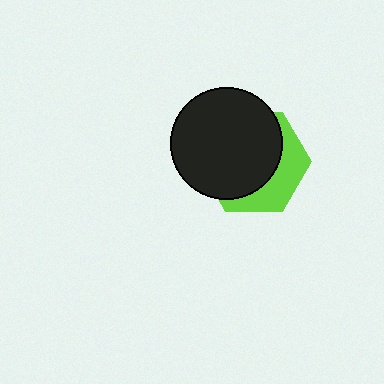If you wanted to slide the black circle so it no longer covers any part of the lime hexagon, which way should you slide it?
Slide it toward the upper-left — that is the most direct way to separate the two shapes.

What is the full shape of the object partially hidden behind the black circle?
The partially hidden object is a lime hexagon.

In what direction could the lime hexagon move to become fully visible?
The lime hexagon could move toward the lower-right. That would shift it out from behind the black circle entirely.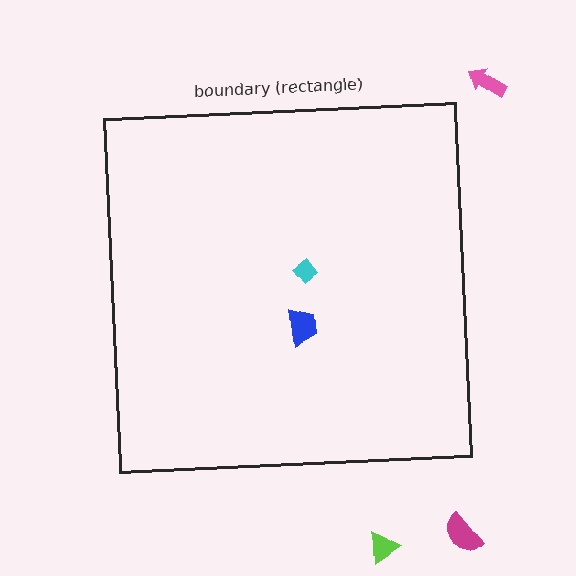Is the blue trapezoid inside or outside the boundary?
Inside.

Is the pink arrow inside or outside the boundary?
Outside.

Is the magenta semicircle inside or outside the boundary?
Outside.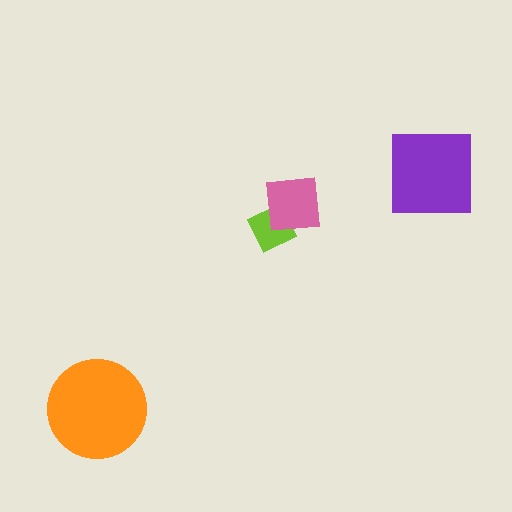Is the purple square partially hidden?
No, no other shape covers it.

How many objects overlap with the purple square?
0 objects overlap with the purple square.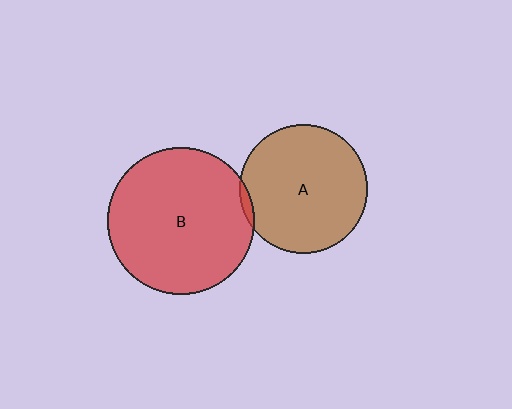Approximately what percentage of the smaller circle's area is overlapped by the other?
Approximately 5%.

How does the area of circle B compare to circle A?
Approximately 1.3 times.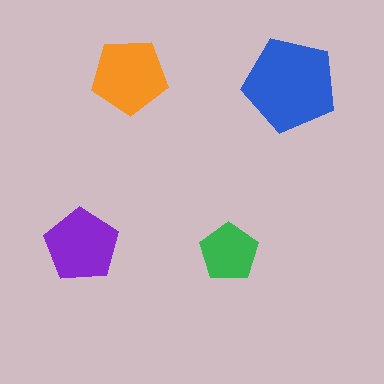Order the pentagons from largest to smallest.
the blue one, the orange one, the purple one, the green one.